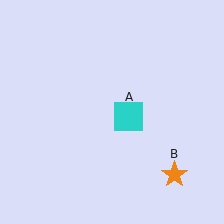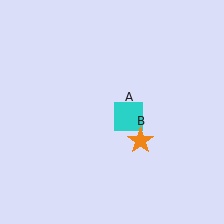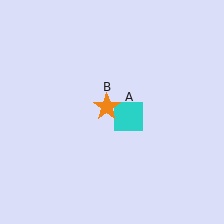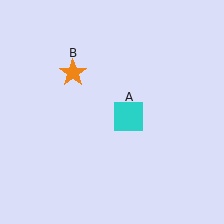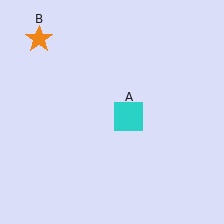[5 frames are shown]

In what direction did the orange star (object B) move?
The orange star (object B) moved up and to the left.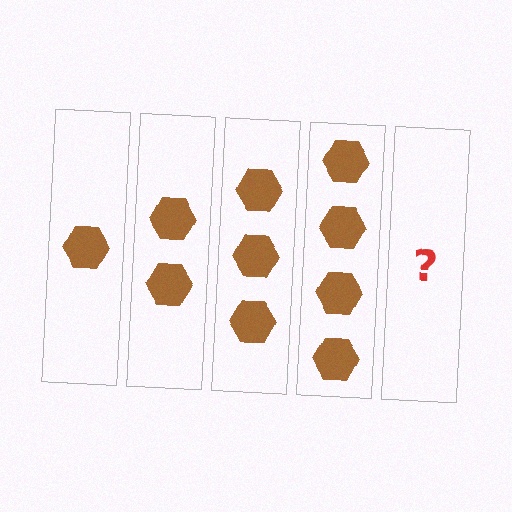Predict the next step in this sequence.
The next step is 5 hexagons.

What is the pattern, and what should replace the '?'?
The pattern is that each step adds one more hexagon. The '?' should be 5 hexagons.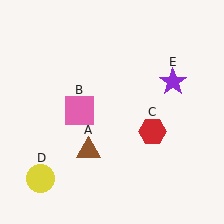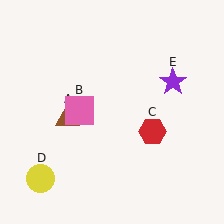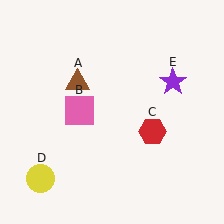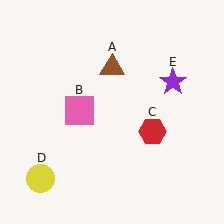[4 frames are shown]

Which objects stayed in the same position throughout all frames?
Pink square (object B) and red hexagon (object C) and yellow circle (object D) and purple star (object E) remained stationary.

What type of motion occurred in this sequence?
The brown triangle (object A) rotated clockwise around the center of the scene.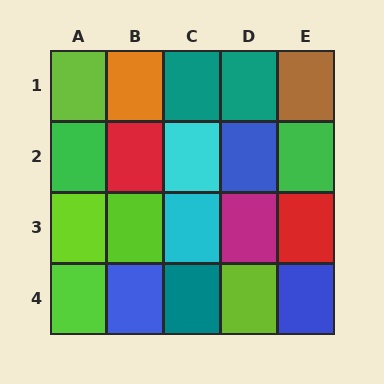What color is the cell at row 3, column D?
Magenta.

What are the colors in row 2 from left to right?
Green, red, cyan, blue, green.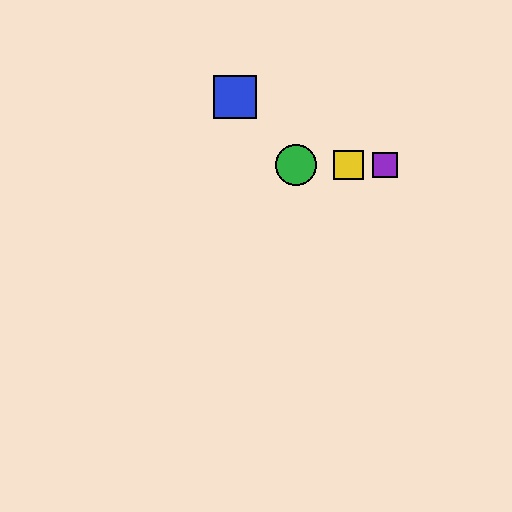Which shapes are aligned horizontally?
The red circle, the green circle, the yellow square, the purple square are aligned horizontally.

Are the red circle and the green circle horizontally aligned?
Yes, both are at y≈165.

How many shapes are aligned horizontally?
4 shapes (the red circle, the green circle, the yellow square, the purple square) are aligned horizontally.